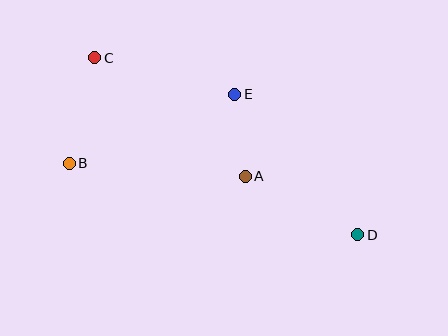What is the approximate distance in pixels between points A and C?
The distance between A and C is approximately 192 pixels.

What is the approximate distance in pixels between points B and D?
The distance between B and D is approximately 297 pixels.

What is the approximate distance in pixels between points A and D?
The distance between A and D is approximately 127 pixels.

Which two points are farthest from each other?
Points C and D are farthest from each other.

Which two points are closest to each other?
Points A and E are closest to each other.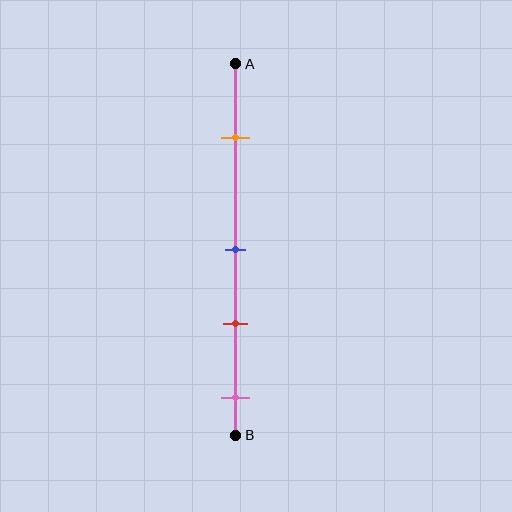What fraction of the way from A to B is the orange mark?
The orange mark is approximately 20% (0.2) of the way from A to B.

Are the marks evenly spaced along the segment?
No, the marks are not evenly spaced.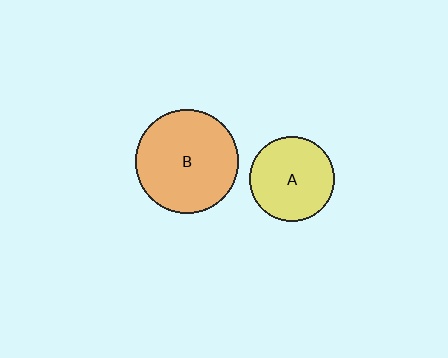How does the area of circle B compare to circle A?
Approximately 1.5 times.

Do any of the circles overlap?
No, none of the circles overlap.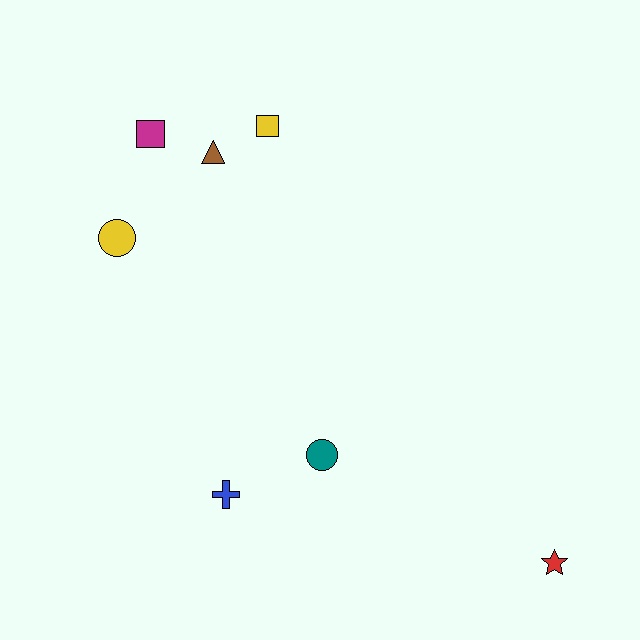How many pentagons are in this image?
There are no pentagons.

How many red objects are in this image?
There is 1 red object.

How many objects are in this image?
There are 7 objects.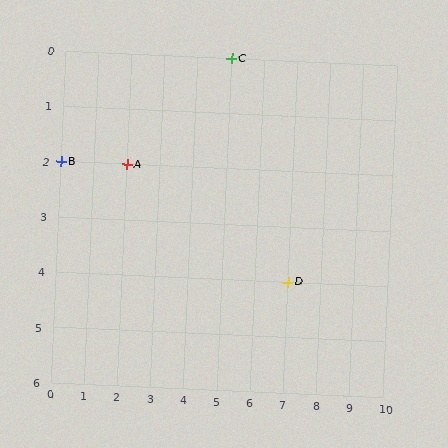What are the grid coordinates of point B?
Point B is at grid coordinates (0, 2).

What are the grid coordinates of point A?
Point A is at grid coordinates (2, 2).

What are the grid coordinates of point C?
Point C is at grid coordinates (5, 0).